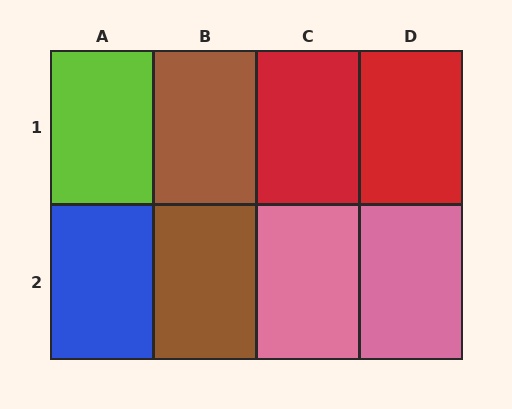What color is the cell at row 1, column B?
Brown.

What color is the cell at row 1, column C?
Red.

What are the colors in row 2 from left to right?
Blue, brown, pink, pink.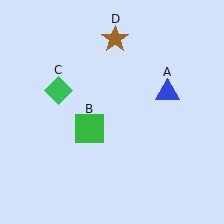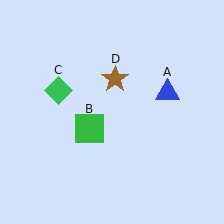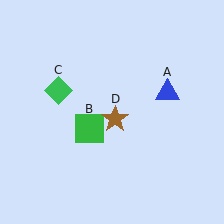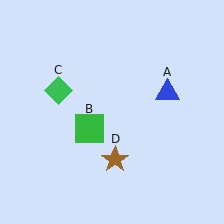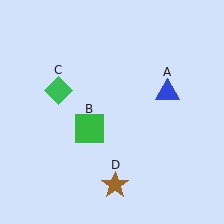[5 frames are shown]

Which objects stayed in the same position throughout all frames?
Blue triangle (object A) and green square (object B) and green diamond (object C) remained stationary.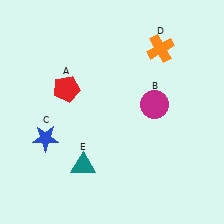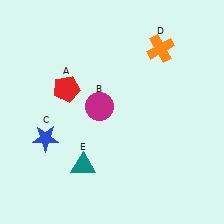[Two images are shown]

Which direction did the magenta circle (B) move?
The magenta circle (B) moved left.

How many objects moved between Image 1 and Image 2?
1 object moved between the two images.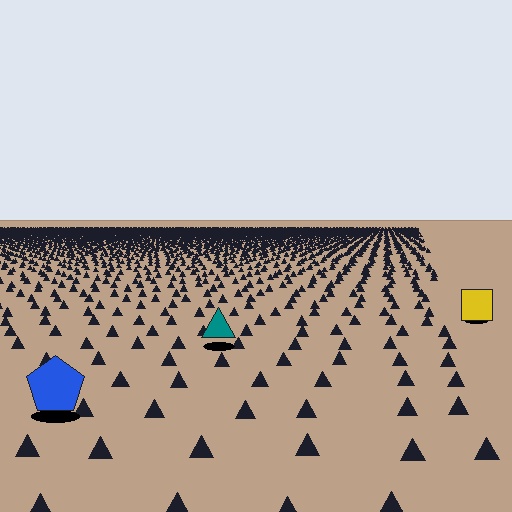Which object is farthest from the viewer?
The yellow square is farthest from the viewer. It appears smaller and the ground texture around it is denser.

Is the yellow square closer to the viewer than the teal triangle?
No. The teal triangle is closer — you can tell from the texture gradient: the ground texture is coarser near it.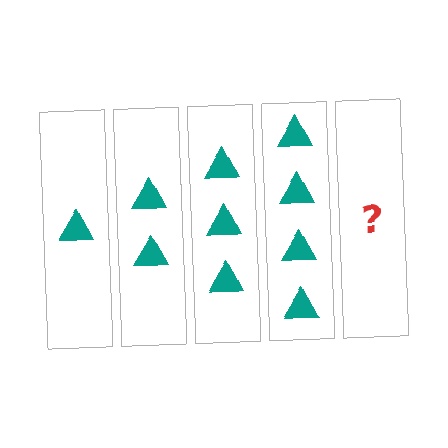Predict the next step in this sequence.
The next step is 5 triangles.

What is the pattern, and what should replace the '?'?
The pattern is that each step adds one more triangle. The '?' should be 5 triangles.